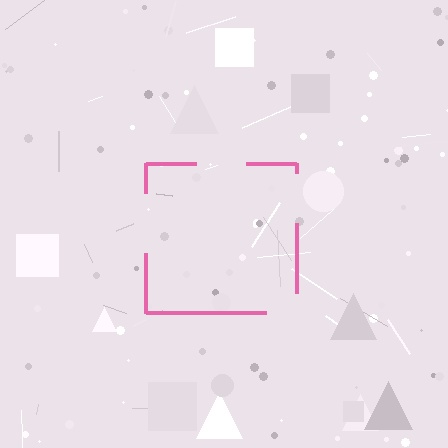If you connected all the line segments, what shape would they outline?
They would outline a square.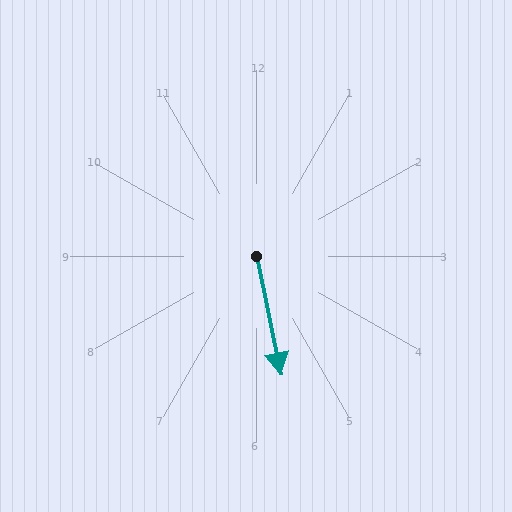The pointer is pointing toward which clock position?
Roughly 6 o'clock.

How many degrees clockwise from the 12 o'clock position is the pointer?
Approximately 168 degrees.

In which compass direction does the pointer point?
South.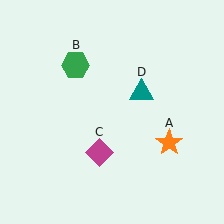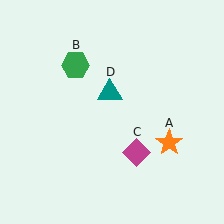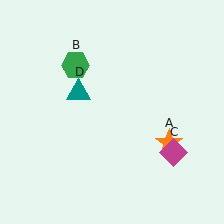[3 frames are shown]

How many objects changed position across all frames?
2 objects changed position: magenta diamond (object C), teal triangle (object D).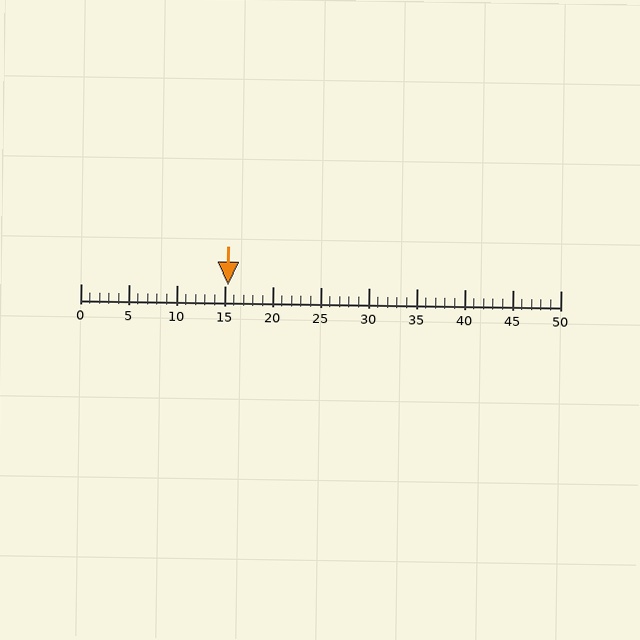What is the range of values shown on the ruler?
The ruler shows values from 0 to 50.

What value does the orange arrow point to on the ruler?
The orange arrow points to approximately 15.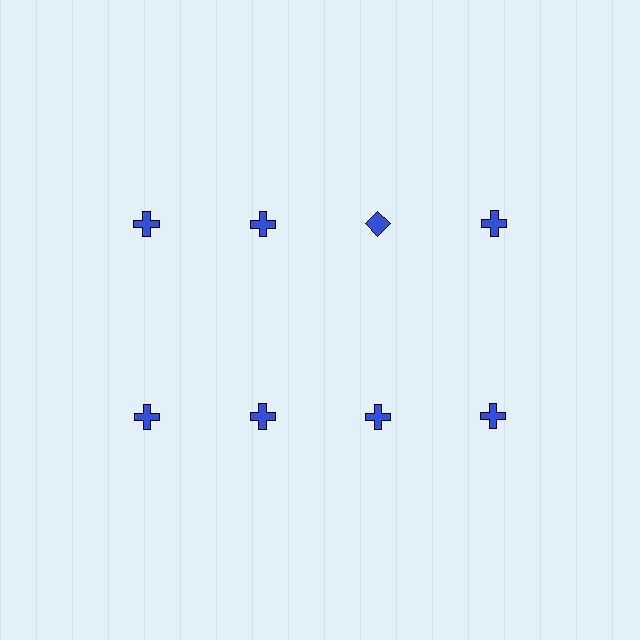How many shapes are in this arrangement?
There are 8 shapes arranged in a grid pattern.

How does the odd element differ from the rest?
It has a different shape: diamond instead of cross.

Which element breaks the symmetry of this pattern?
The blue diamond in the top row, center column breaks the symmetry. All other shapes are blue crosses.